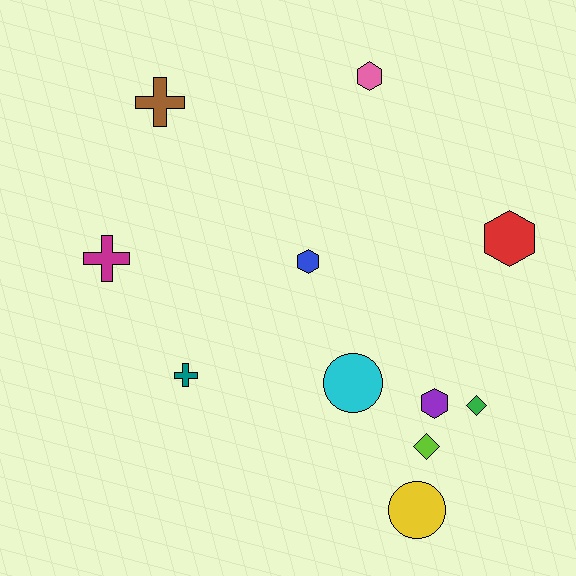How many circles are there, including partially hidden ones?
There are 2 circles.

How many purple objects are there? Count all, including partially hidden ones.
There is 1 purple object.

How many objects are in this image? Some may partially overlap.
There are 11 objects.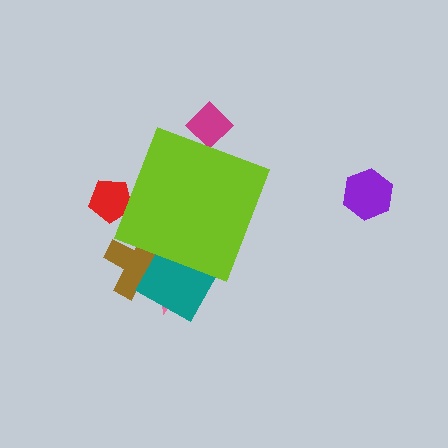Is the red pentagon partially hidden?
Yes, the red pentagon is partially hidden behind the lime diamond.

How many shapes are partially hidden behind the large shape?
5 shapes are partially hidden.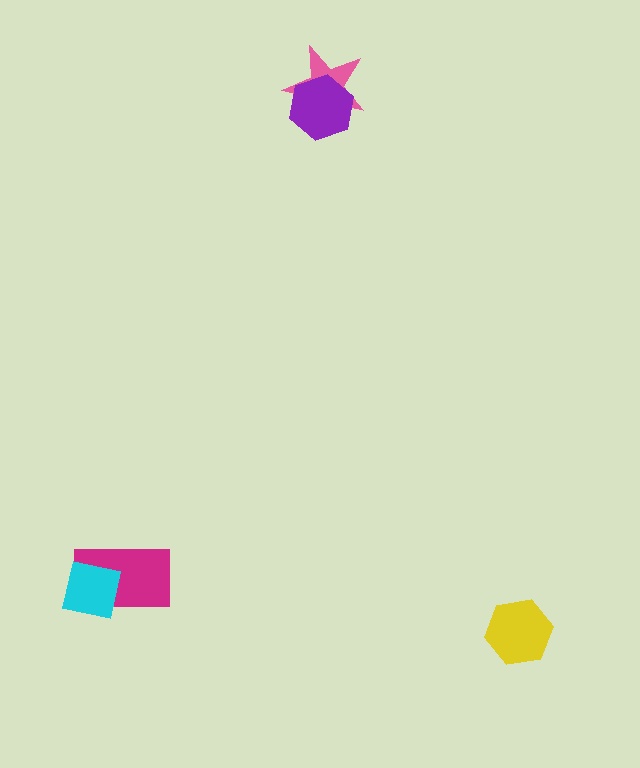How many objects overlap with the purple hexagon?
1 object overlaps with the purple hexagon.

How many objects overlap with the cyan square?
1 object overlaps with the cyan square.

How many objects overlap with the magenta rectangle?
1 object overlaps with the magenta rectangle.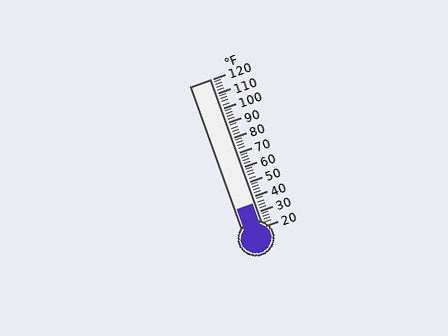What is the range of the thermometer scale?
The thermometer scale ranges from 20°F to 120°F.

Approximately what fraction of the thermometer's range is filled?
The thermometer is filled to approximately 15% of its range.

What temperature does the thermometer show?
The thermometer shows approximately 36°F.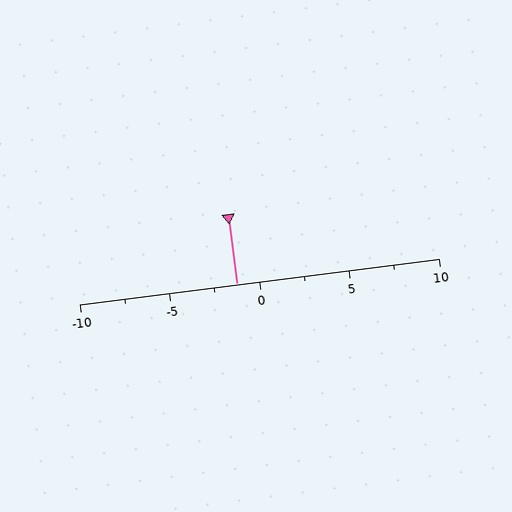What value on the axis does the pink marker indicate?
The marker indicates approximately -1.2.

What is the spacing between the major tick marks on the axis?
The major ticks are spaced 5 apart.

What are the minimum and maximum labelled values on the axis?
The axis runs from -10 to 10.